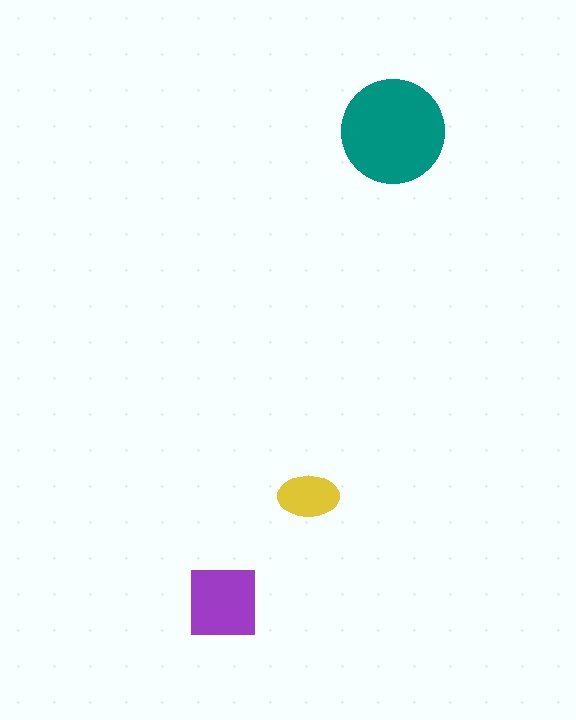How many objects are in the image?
There are 3 objects in the image.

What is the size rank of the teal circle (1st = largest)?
1st.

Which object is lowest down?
The purple square is bottommost.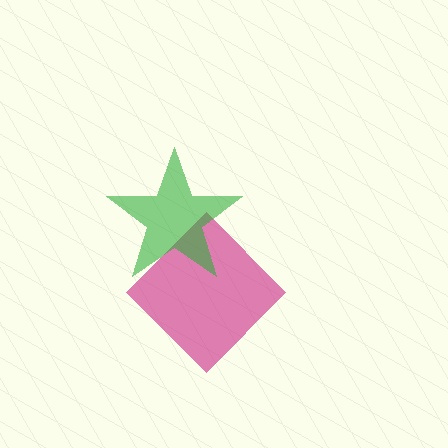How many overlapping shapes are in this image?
There are 2 overlapping shapes in the image.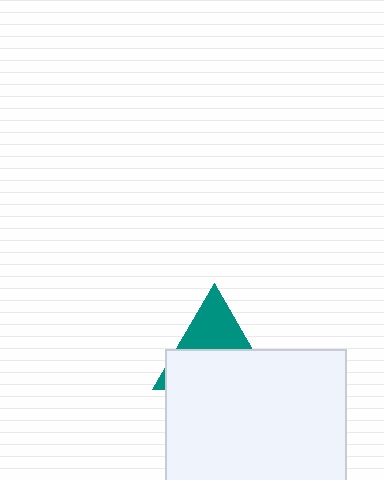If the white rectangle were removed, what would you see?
You would see the complete teal triangle.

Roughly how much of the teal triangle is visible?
A small part of it is visible (roughly 41%).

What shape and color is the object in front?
The object in front is a white rectangle.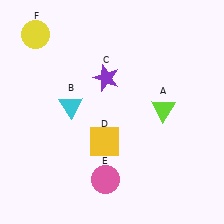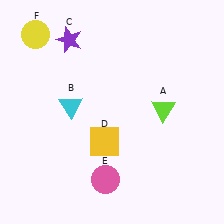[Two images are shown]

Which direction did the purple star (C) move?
The purple star (C) moved up.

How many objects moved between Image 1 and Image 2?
1 object moved between the two images.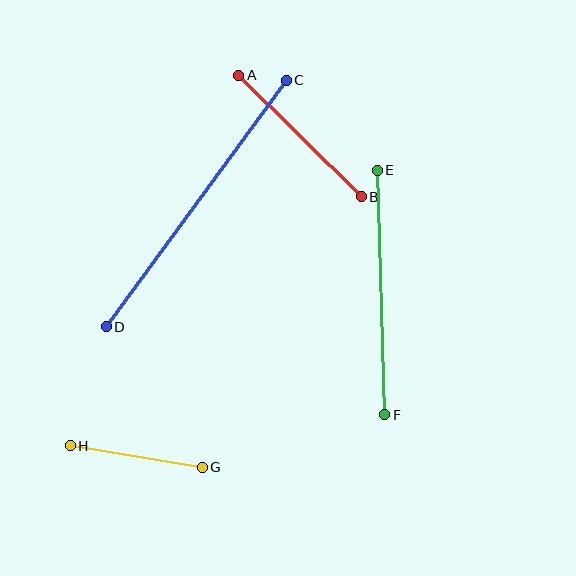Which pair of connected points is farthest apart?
Points C and D are farthest apart.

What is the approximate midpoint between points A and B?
The midpoint is at approximately (300, 136) pixels.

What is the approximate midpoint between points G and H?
The midpoint is at approximately (136, 457) pixels.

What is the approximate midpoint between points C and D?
The midpoint is at approximately (196, 204) pixels.